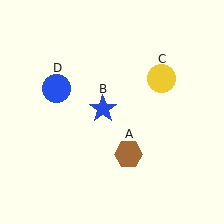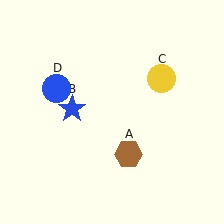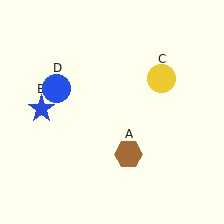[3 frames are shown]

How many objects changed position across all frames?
1 object changed position: blue star (object B).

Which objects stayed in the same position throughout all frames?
Brown hexagon (object A) and yellow circle (object C) and blue circle (object D) remained stationary.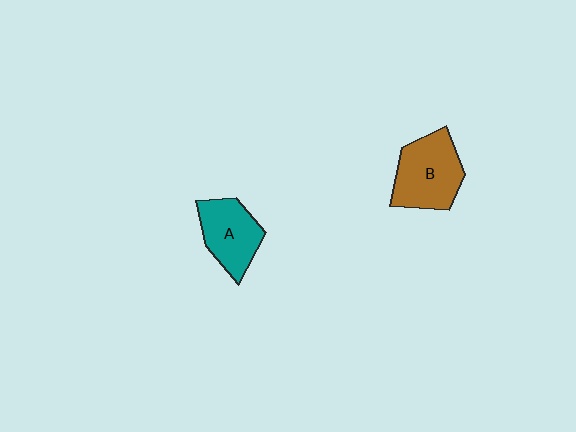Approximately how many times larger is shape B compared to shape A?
Approximately 1.2 times.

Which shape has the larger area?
Shape B (brown).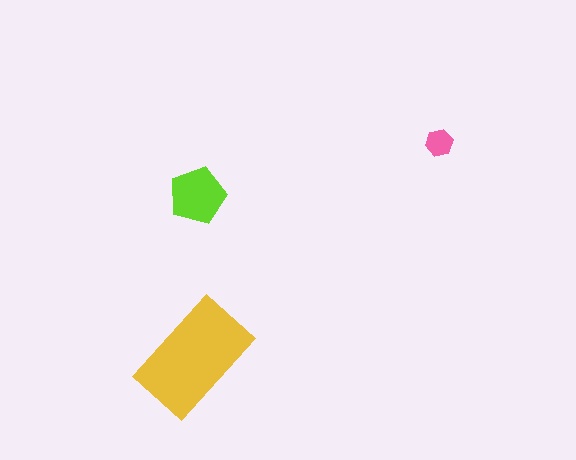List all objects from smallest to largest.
The pink hexagon, the lime pentagon, the yellow rectangle.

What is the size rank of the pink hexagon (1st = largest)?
3rd.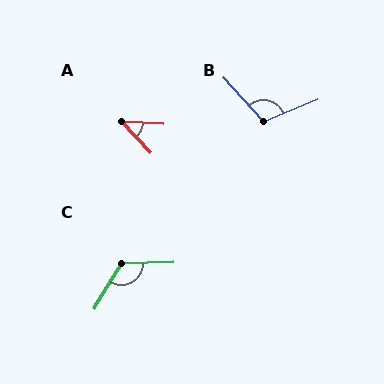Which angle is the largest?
C, at approximately 123 degrees.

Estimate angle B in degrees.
Approximately 109 degrees.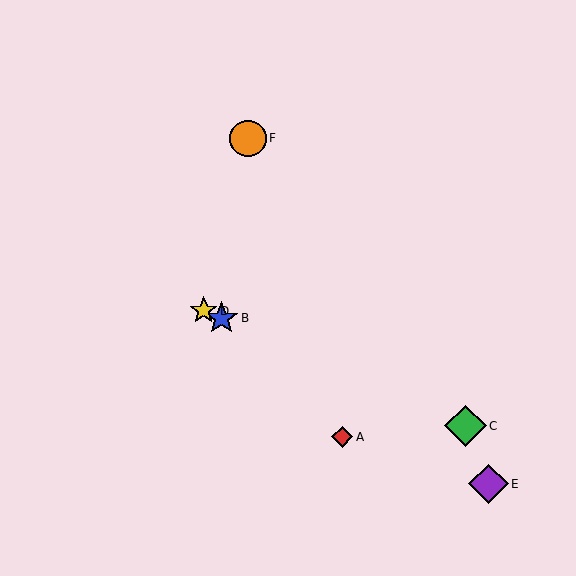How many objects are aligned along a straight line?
3 objects (B, C, D) are aligned along a straight line.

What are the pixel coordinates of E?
Object E is at (488, 484).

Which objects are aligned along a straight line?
Objects B, C, D are aligned along a straight line.